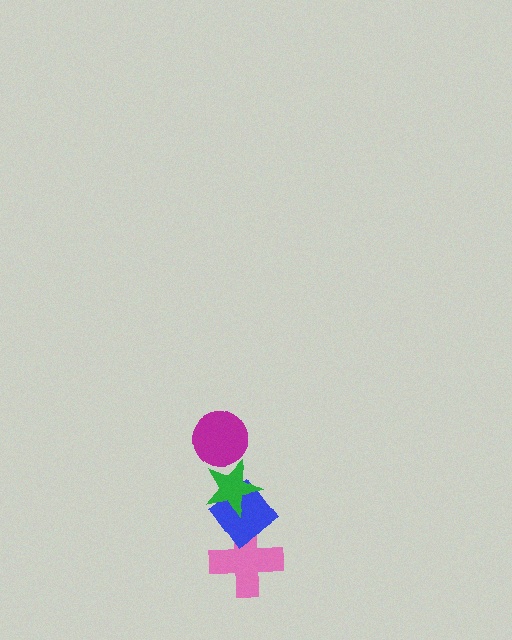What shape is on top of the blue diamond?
The green star is on top of the blue diamond.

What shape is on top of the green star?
The magenta circle is on top of the green star.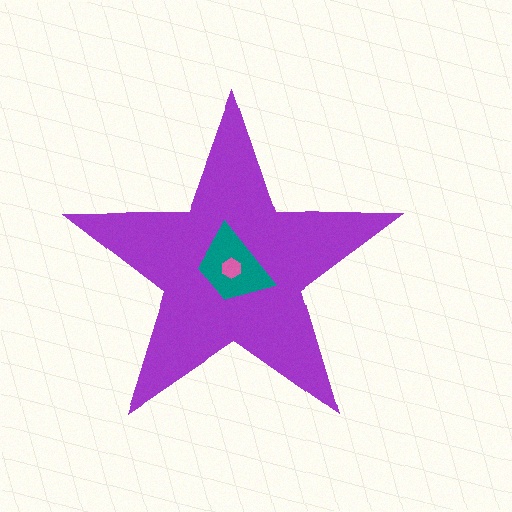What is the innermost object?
The pink hexagon.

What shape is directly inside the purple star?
The teal trapezoid.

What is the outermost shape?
The purple star.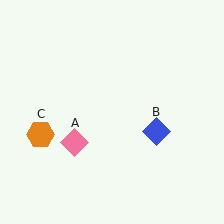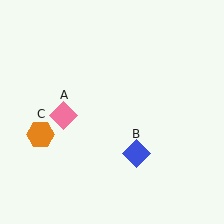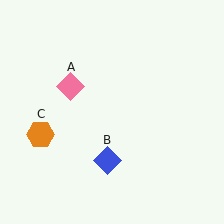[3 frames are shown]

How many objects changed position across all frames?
2 objects changed position: pink diamond (object A), blue diamond (object B).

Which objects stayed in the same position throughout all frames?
Orange hexagon (object C) remained stationary.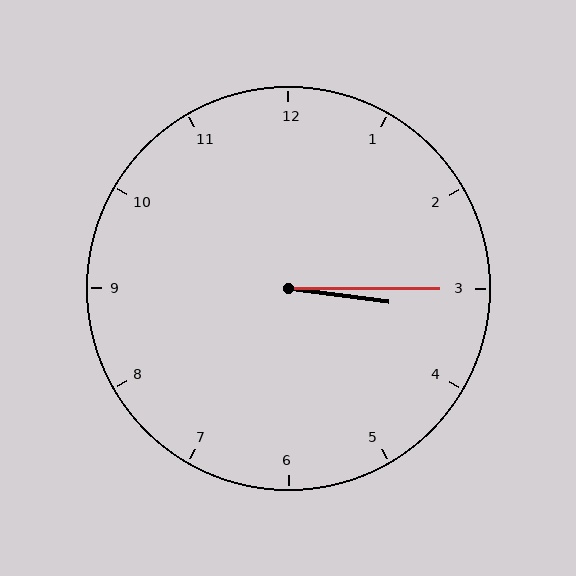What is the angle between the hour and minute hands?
Approximately 8 degrees.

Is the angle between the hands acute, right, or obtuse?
It is acute.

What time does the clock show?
3:15.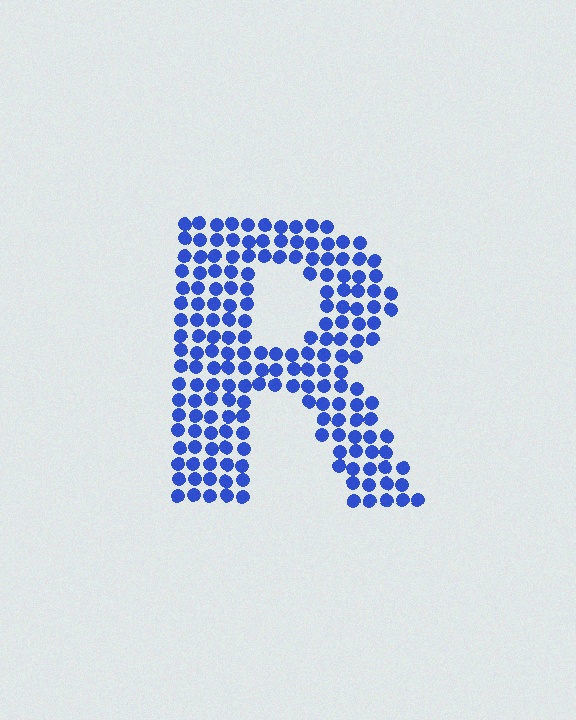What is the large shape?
The large shape is the letter R.